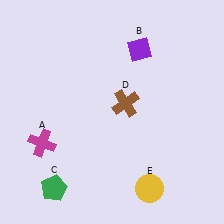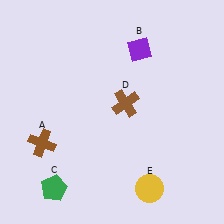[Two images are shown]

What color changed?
The cross (A) changed from magenta in Image 1 to brown in Image 2.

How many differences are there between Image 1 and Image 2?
There is 1 difference between the two images.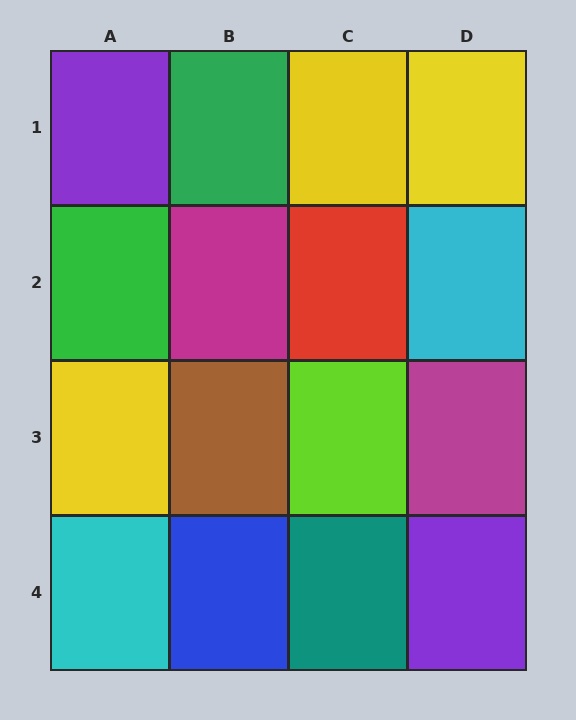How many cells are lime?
1 cell is lime.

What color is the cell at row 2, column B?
Magenta.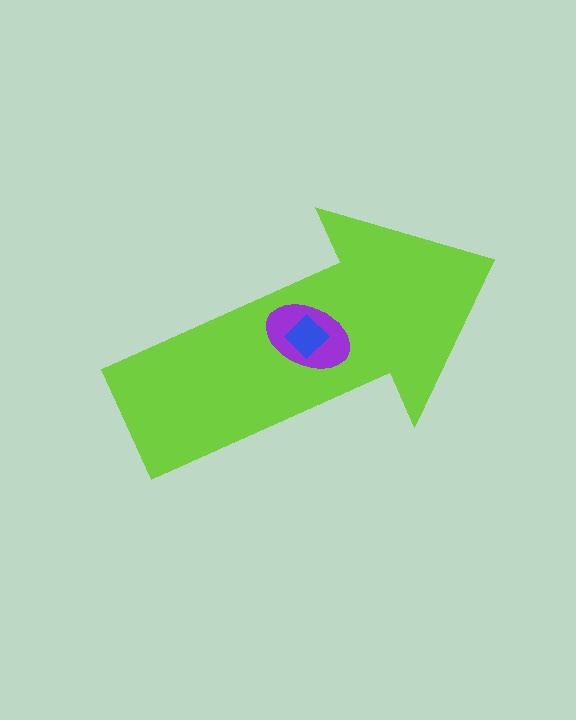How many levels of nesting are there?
3.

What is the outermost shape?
The lime arrow.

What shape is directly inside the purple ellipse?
The blue diamond.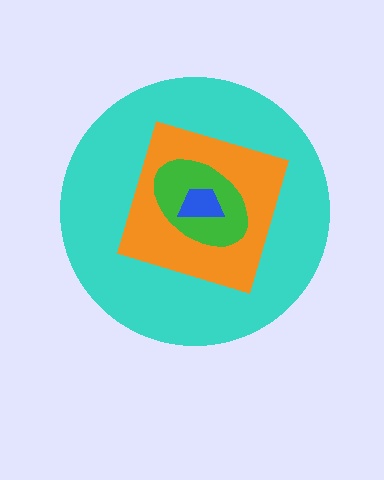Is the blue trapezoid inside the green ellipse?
Yes.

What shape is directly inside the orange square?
The green ellipse.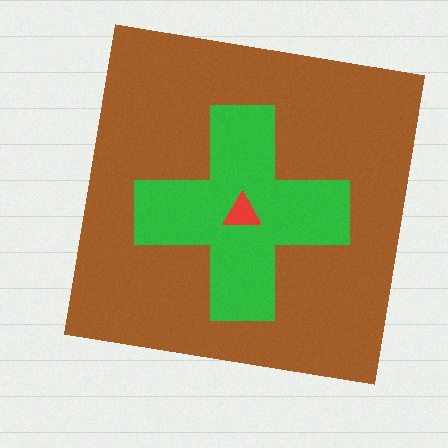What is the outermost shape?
The brown square.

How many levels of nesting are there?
3.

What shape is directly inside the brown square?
The green cross.